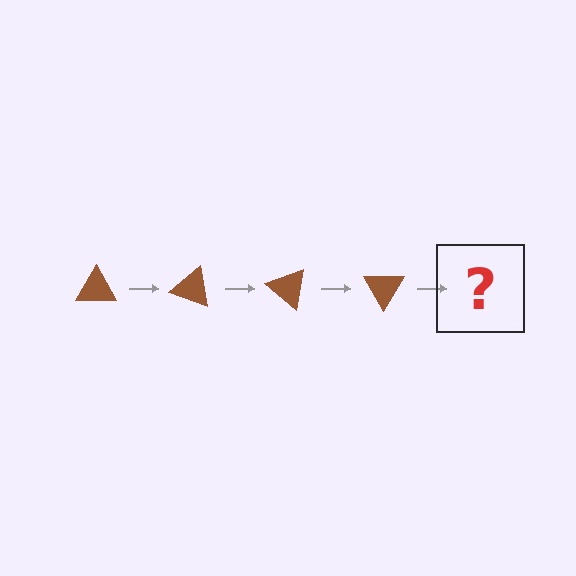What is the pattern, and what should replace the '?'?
The pattern is that the triangle rotates 20 degrees each step. The '?' should be a brown triangle rotated 80 degrees.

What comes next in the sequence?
The next element should be a brown triangle rotated 80 degrees.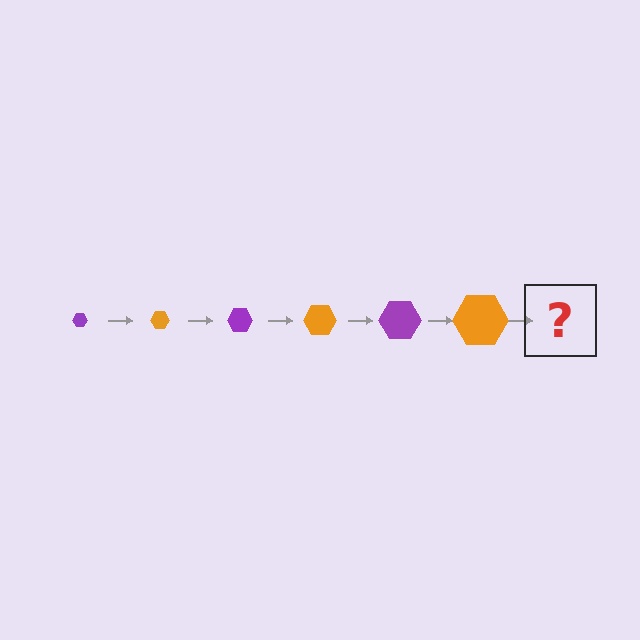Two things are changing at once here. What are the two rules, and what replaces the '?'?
The two rules are that the hexagon grows larger each step and the color cycles through purple and orange. The '?' should be a purple hexagon, larger than the previous one.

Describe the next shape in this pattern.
It should be a purple hexagon, larger than the previous one.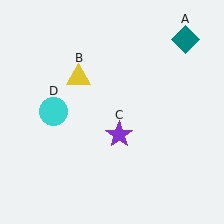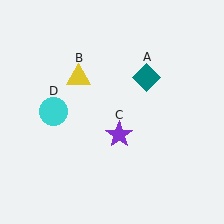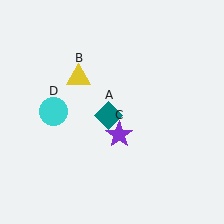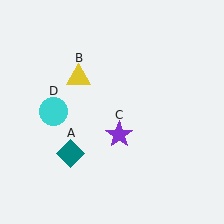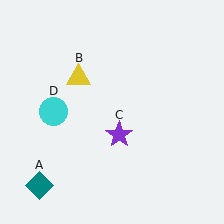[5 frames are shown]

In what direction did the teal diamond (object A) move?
The teal diamond (object A) moved down and to the left.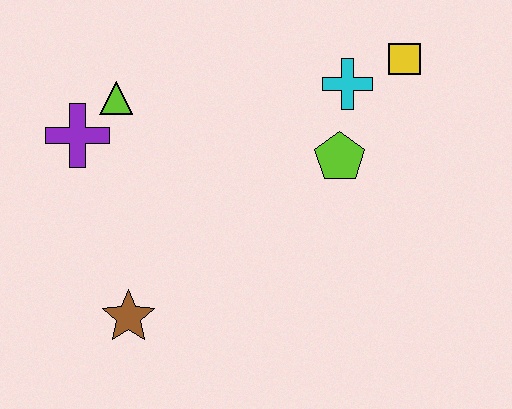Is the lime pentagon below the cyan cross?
Yes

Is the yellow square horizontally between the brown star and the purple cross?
No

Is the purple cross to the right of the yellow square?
No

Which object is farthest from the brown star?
The yellow square is farthest from the brown star.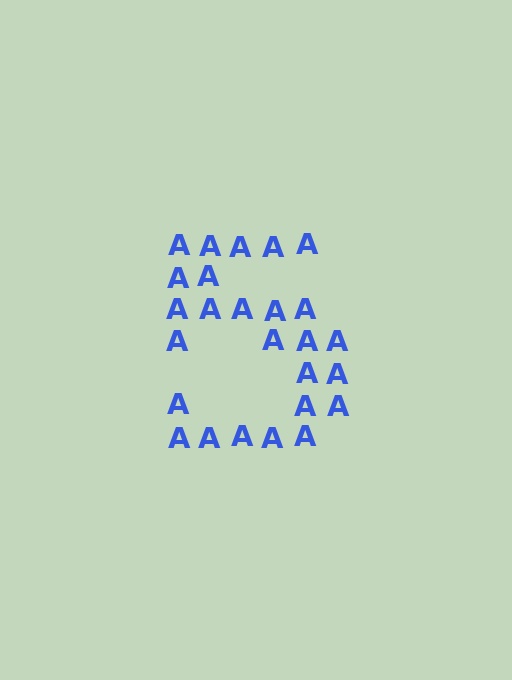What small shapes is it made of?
It is made of small letter A's.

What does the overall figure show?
The overall figure shows the digit 5.